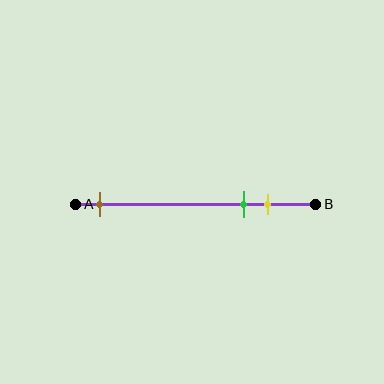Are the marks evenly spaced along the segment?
No, the marks are not evenly spaced.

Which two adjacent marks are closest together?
The green and yellow marks are the closest adjacent pair.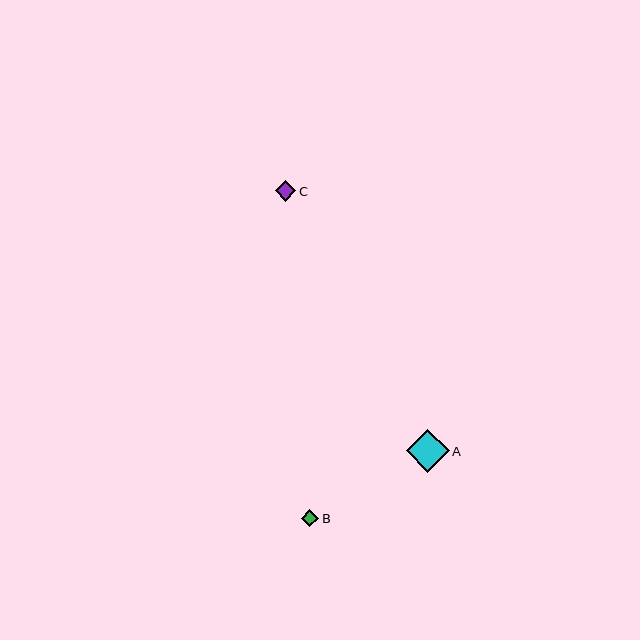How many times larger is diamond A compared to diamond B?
Diamond A is approximately 2.4 times the size of diamond B.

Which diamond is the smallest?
Diamond B is the smallest with a size of approximately 18 pixels.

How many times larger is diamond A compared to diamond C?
Diamond A is approximately 2.1 times the size of diamond C.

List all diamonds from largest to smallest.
From largest to smallest: A, C, B.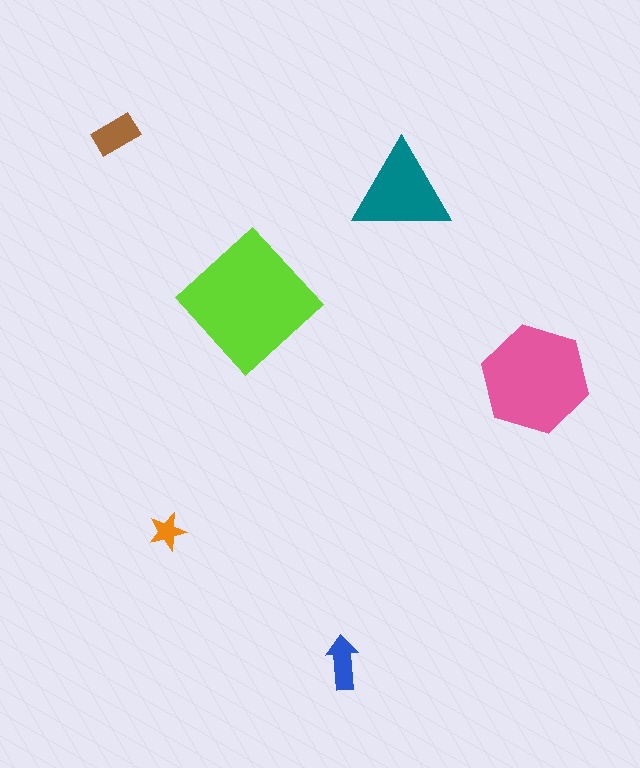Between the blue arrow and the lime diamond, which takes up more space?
The lime diamond.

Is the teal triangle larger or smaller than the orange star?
Larger.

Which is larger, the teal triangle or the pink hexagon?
The pink hexagon.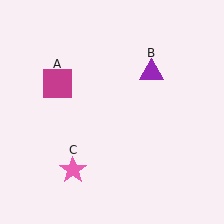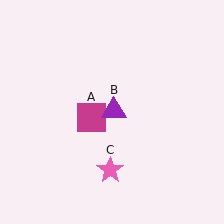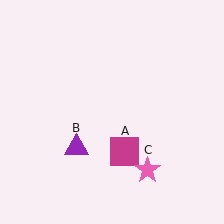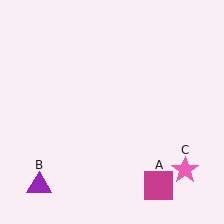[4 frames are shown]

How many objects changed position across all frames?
3 objects changed position: magenta square (object A), purple triangle (object B), pink star (object C).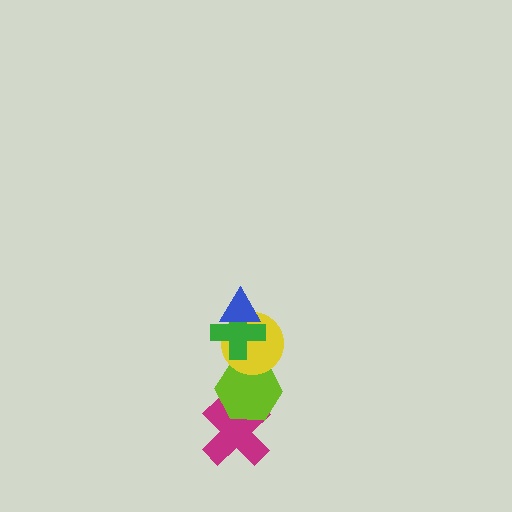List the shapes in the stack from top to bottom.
From top to bottom: the blue triangle, the green cross, the yellow circle, the lime hexagon, the magenta cross.